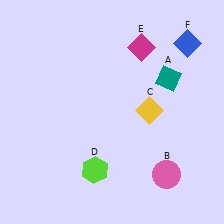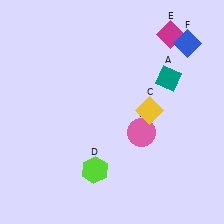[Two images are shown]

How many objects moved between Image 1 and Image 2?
2 objects moved between the two images.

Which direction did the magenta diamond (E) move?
The magenta diamond (E) moved right.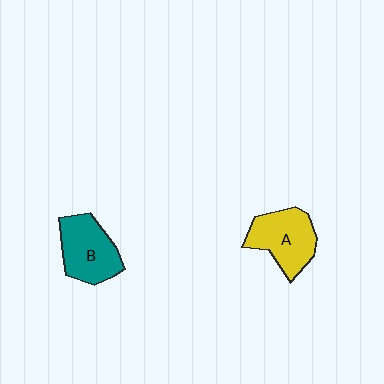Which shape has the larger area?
Shape A (yellow).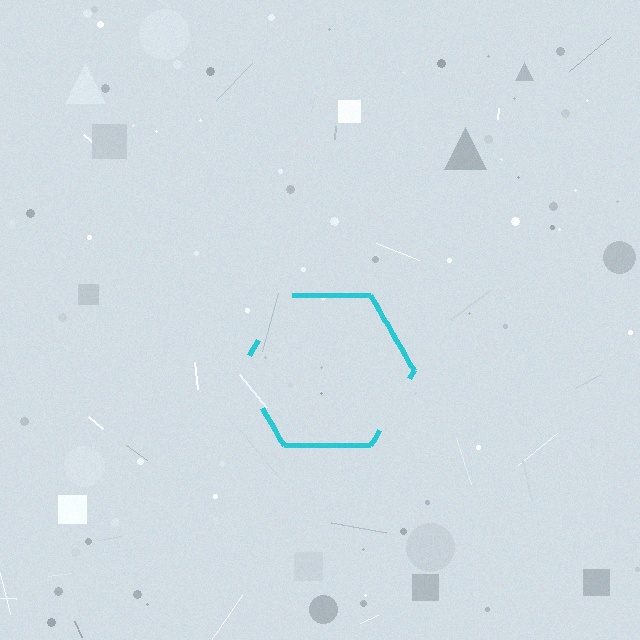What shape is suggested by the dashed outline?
The dashed outline suggests a hexagon.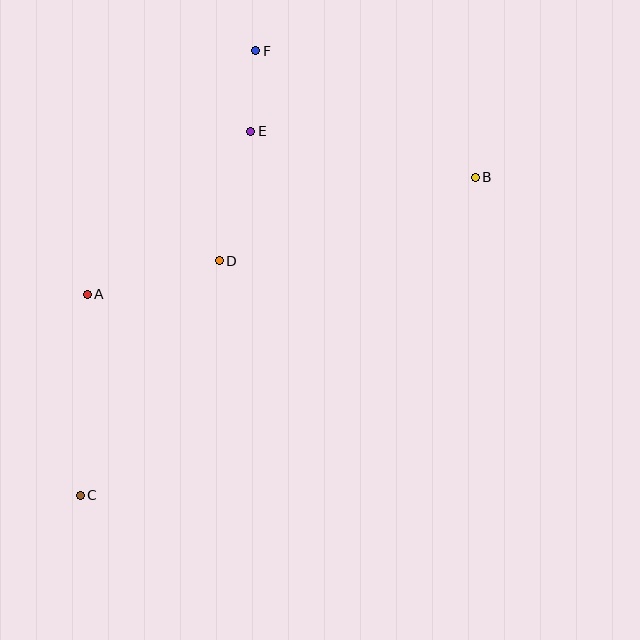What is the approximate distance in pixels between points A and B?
The distance between A and B is approximately 405 pixels.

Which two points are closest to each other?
Points E and F are closest to each other.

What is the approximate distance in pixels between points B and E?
The distance between B and E is approximately 229 pixels.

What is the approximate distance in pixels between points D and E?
The distance between D and E is approximately 134 pixels.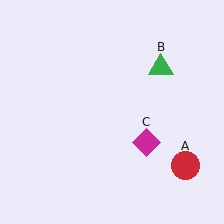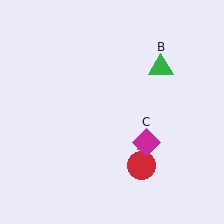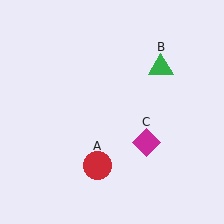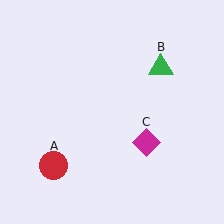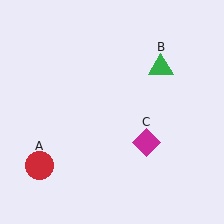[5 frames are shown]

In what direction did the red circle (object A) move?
The red circle (object A) moved left.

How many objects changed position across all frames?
1 object changed position: red circle (object A).